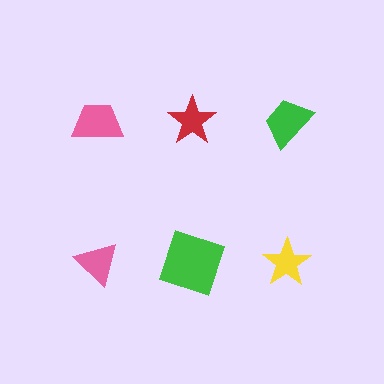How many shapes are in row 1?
3 shapes.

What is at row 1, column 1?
A pink trapezoid.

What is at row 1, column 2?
A red star.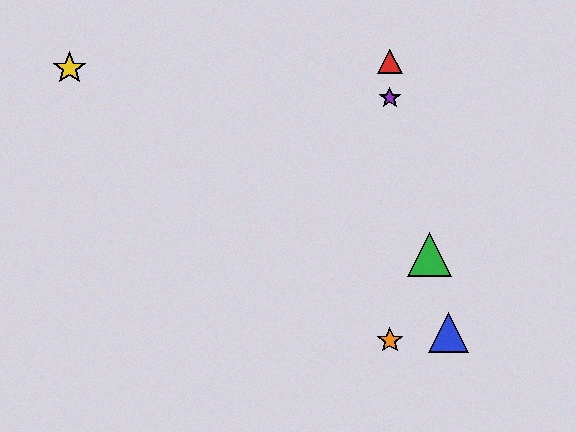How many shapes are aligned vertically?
3 shapes (the red triangle, the purple star, the orange star) are aligned vertically.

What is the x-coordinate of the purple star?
The purple star is at x≈390.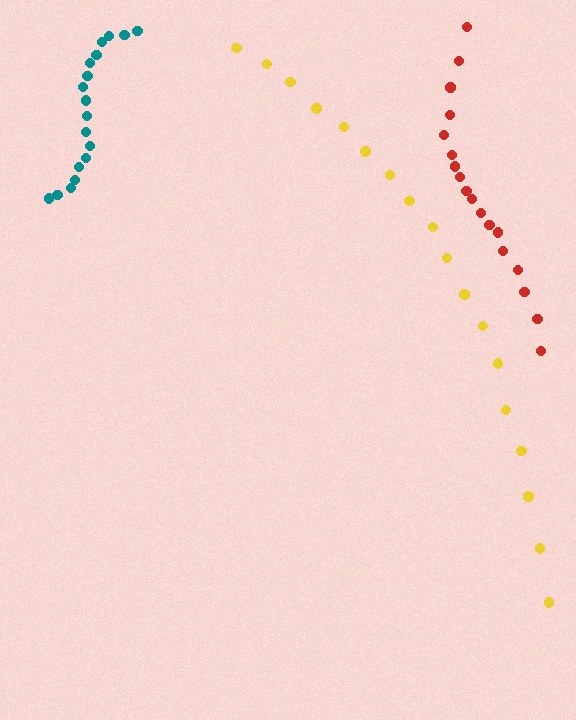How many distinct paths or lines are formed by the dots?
There are 3 distinct paths.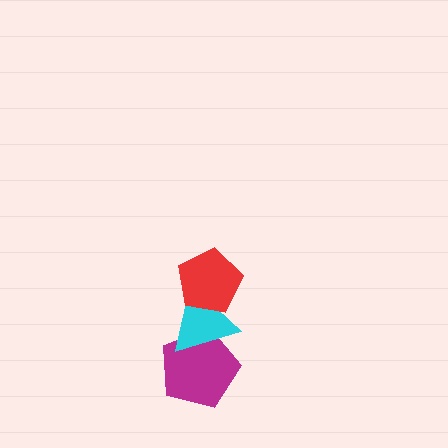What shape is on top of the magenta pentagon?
The cyan triangle is on top of the magenta pentagon.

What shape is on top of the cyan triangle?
The red pentagon is on top of the cyan triangle.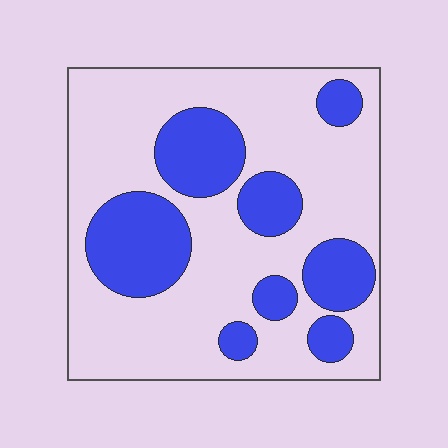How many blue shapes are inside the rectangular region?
8.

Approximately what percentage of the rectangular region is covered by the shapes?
Approximately 30%.